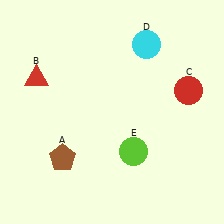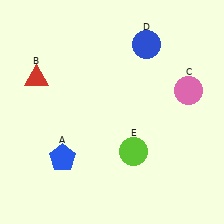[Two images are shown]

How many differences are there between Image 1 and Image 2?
There are 3 differences between the two images.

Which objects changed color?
A changed from brown to blue. C changed from red to pink. D changed from cyan to blue.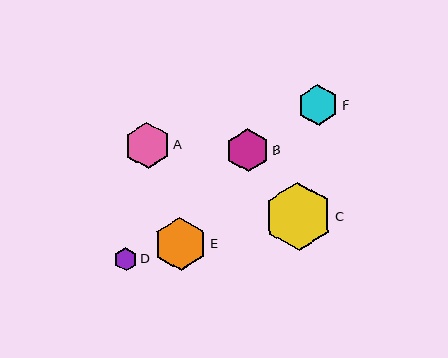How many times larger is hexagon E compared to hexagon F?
Hexagon E is approximately 1.3 times the size of hexagon F.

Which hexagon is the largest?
Hexagon C is the largest with a size of approximately 68 pixels.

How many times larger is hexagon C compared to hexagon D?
Hexagon C is approximately 2.9 times the size of hexagon D.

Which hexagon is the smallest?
Hexagon D is the smallest with a size of approximately 23 pixels.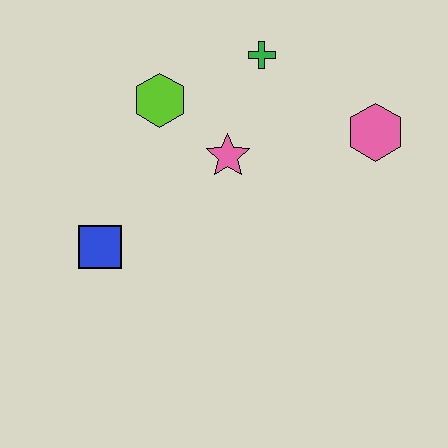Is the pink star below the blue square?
No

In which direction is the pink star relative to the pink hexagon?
The pink star is to the left of the pink hexagon.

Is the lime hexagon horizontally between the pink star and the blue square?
Yes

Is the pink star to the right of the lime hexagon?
Yes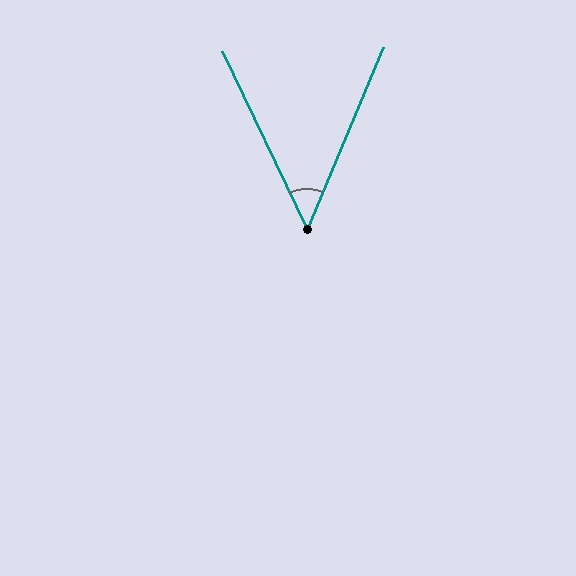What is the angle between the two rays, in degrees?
Approximately 48 degrees.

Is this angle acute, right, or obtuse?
It is acute.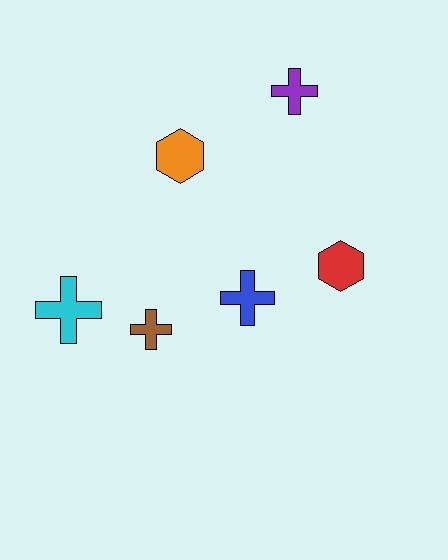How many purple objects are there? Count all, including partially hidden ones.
There is 1 purple object.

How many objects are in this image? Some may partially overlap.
There are 6 objects.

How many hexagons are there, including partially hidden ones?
There are 2 hexagons.